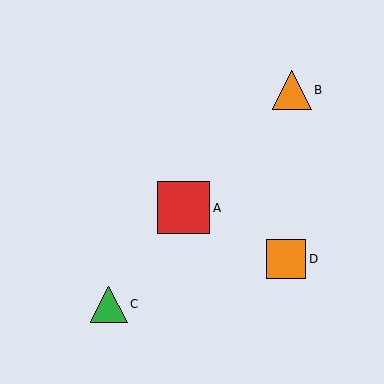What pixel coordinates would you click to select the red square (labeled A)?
Click at (184, 208) to select the red square A.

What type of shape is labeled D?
Shape D is an orange square.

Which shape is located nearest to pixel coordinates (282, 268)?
The orange square (labeled D) at (286, 259) is nearest to that location.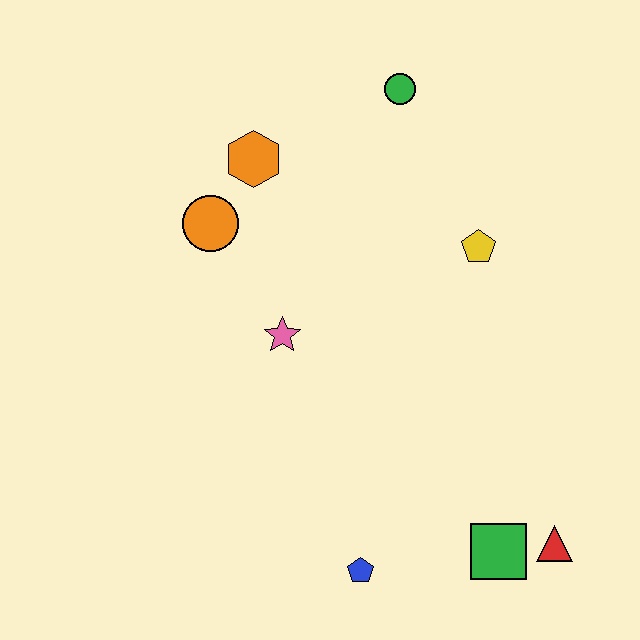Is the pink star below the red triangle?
No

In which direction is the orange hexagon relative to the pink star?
The orange hexagon is above the pink star.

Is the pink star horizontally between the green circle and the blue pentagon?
No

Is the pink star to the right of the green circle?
No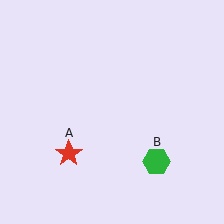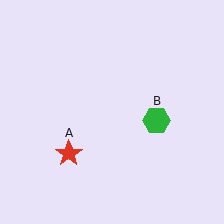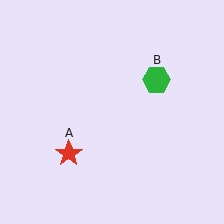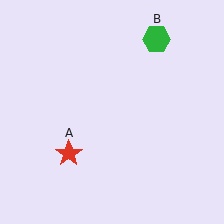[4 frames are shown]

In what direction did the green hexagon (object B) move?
The green hexagon (object B) moved up.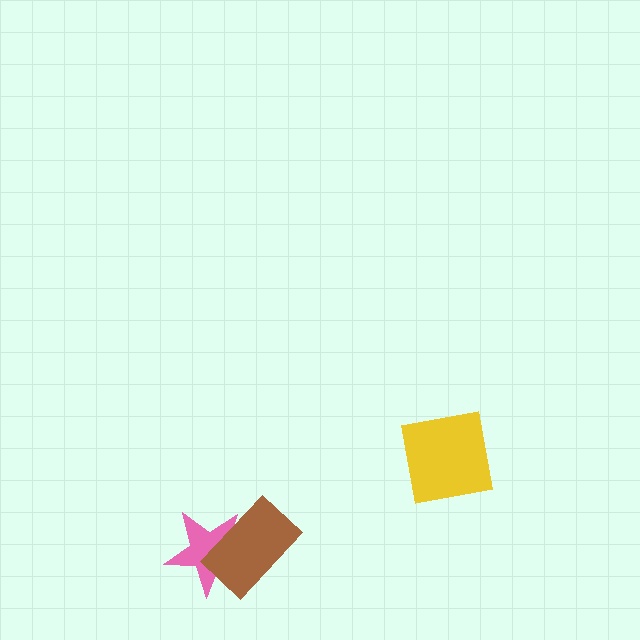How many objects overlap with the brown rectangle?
1 object overlaps with the brown rectangle.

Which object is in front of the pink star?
The brown rectangle is in front of the pink star.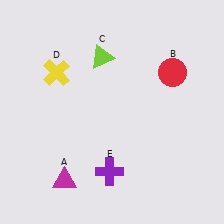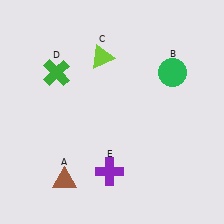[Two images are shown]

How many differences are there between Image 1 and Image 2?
There are 3 differences between the two images.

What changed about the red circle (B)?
In Image 1, B is red. In Image 2, it changed to green.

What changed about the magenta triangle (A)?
In Image 1, A is magenta. In Image 2, it changed to brown.